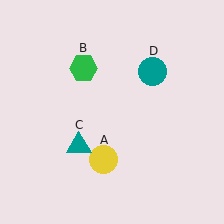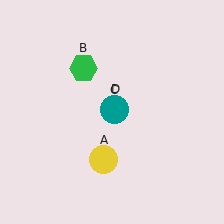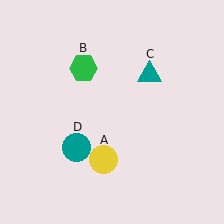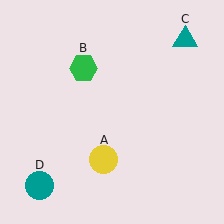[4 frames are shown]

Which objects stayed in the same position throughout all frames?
Yellow circle (object A) and green hexagon (object B) remained stationary.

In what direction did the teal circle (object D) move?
The teal circle (object D) moved down and to the left.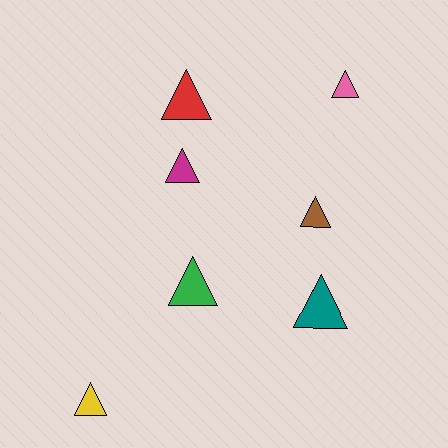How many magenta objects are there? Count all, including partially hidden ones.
There is 1 magenta object.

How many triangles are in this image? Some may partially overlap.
There are 7 triangles.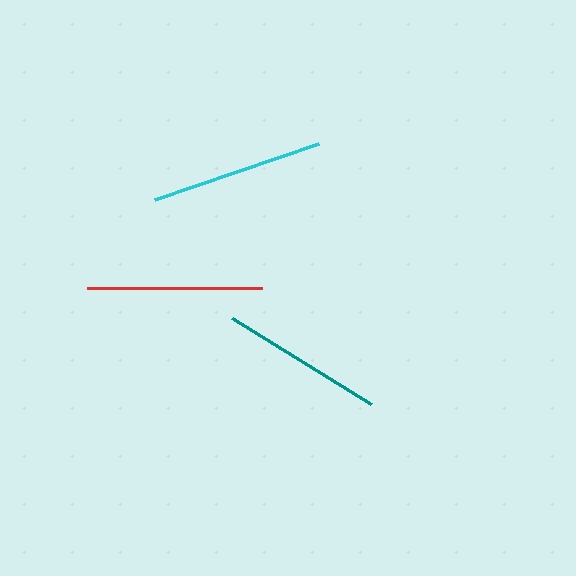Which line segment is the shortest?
The teal line is the shortest at approximately 163 pixels.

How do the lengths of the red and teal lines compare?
The red and teal lines are approximately the same length.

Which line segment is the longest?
The red line is the longest at approximately 175 pixels.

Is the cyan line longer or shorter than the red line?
The red line is longer than the cyan line.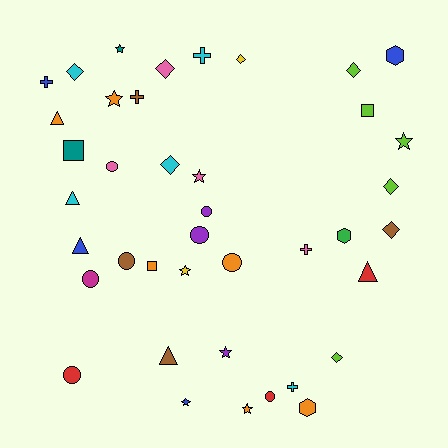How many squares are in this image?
There are 3 squares.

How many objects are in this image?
There are 40 objects.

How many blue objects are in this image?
There are 4 blue objects.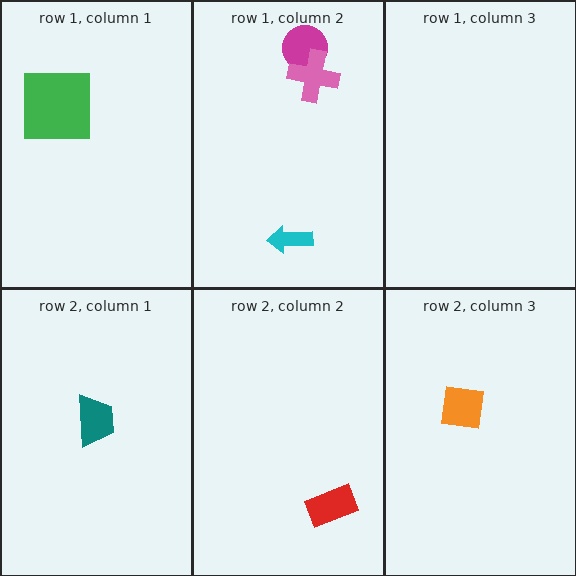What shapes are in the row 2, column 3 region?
The orange square.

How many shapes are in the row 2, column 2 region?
1.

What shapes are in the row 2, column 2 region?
The red rectangle.